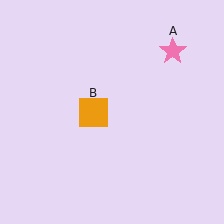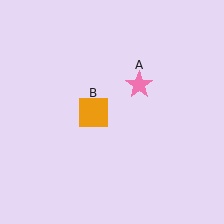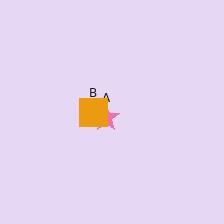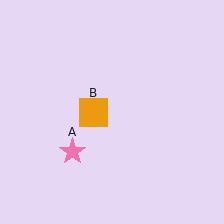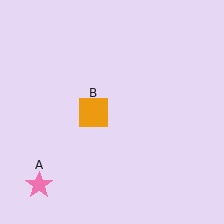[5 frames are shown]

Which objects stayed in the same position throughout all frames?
Orange square (object B) remained stationary.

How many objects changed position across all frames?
1 object changed position: pink star (object A).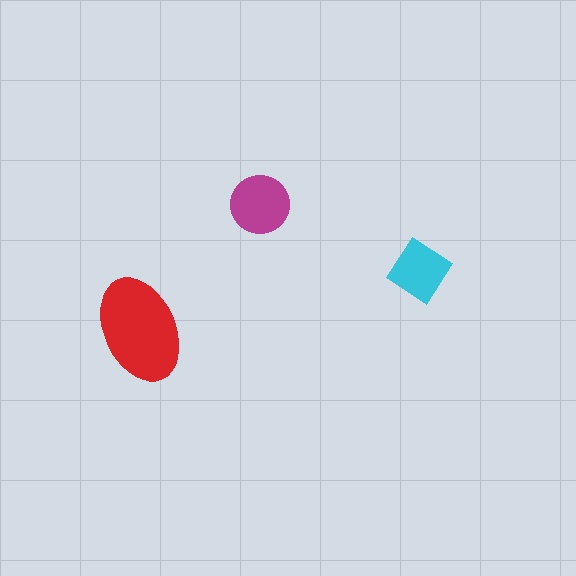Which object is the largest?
The red ellipse.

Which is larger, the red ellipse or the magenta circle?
The red ellipse.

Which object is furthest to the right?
The cyan diamond is rightmost.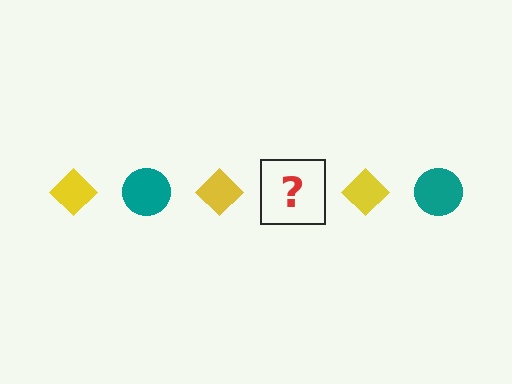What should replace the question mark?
The question mark should be replaced with a teal circle.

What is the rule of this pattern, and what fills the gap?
The rule is that the pattern alternates between yellow diamond and teal circle. The gap should be filled with a teal circle.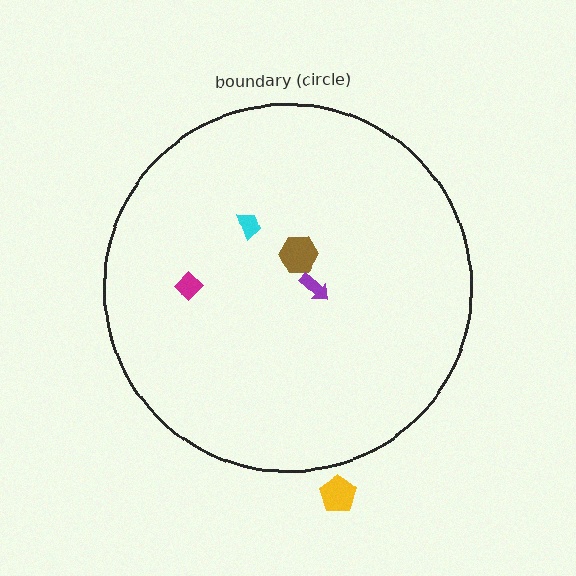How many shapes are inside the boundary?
4 inside, 1 outside.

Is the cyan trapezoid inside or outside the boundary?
Inside.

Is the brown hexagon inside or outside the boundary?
Inside.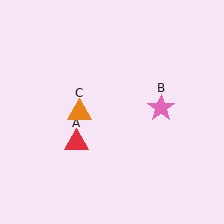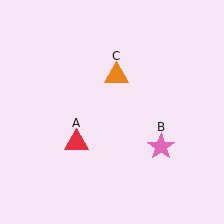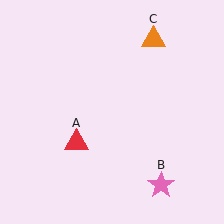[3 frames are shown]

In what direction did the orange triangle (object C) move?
The orange triangle (object C) moved up and to the right.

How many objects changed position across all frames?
2 objects changed position: pink star (object B), orange triangle (object C).